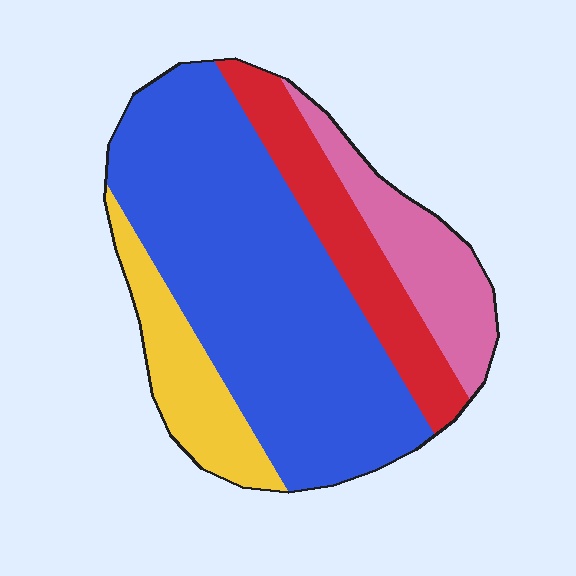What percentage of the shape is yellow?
Yellow takes up about one eighth (1/8) of the shape.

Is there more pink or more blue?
Blue.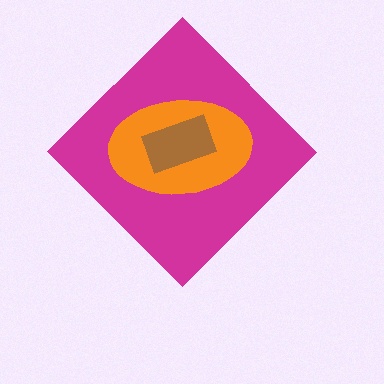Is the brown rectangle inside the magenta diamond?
Yes.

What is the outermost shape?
The magenta diamond.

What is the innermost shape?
The brown rectangle.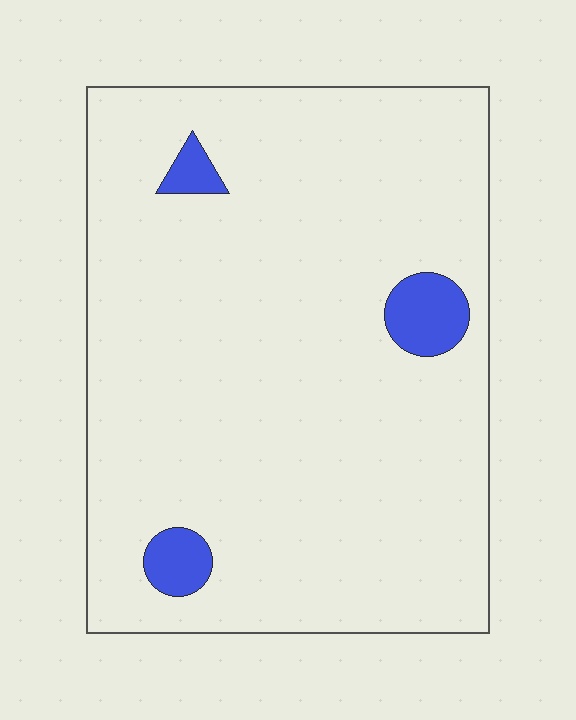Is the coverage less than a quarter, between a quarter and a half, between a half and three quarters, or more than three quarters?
Less than a quarter.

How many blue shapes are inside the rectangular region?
3.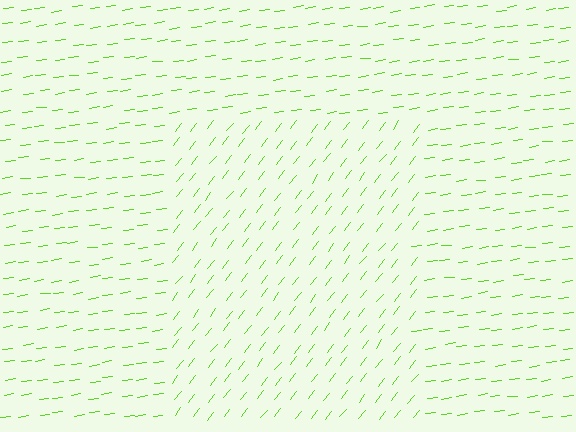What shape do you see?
I see a rectangle.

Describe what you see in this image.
The image is filled with small lime line segments. A rectangle region in the image has lines oriented differently from the surrounding lines, creating a visible texture boundary.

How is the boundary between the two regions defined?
The boundary is defined purely by a change in line orientation (approximately 45 degrees difference). All lines are the same color and thickness.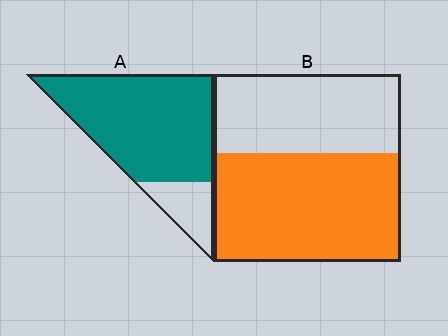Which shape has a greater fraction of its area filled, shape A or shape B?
Shape A.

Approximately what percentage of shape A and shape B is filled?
A is approximately 80% and B is approximately 60%.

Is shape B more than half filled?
Yes.